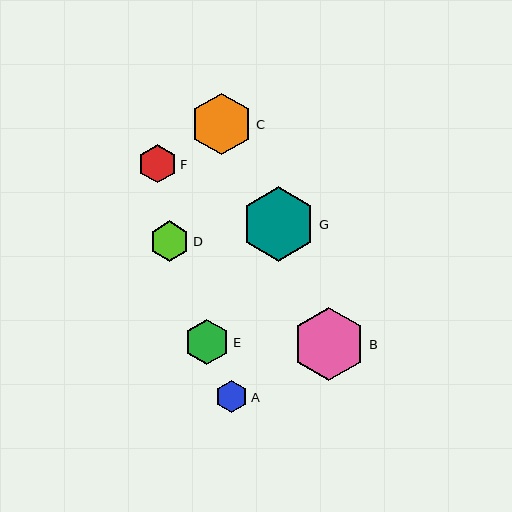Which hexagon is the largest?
Hexagon G is the largest with a size of approximately 75 pixels.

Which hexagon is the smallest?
Hexagon A is the smallest with a size of approximately 32 pixels.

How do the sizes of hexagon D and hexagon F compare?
Hexagon D and hexagon F are approximately the same size.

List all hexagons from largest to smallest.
From largest to smallest: G, B, C, E, D, F, A.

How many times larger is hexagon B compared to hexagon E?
Hexagon B is approximately 1.6 times the size of hexagon E.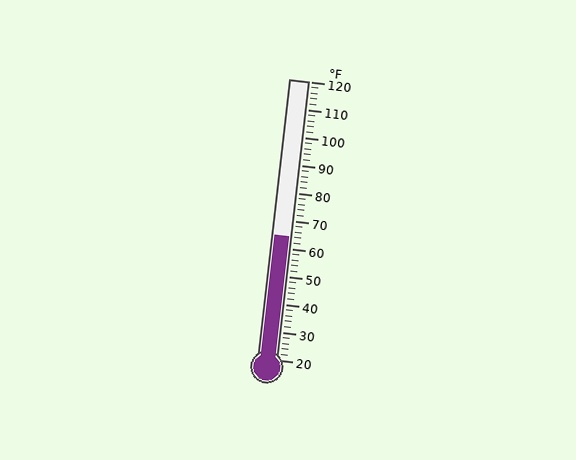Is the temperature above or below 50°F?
The temperature is above 50°F.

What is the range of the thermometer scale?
The thermometer scale ranges from 20°F to 120°F.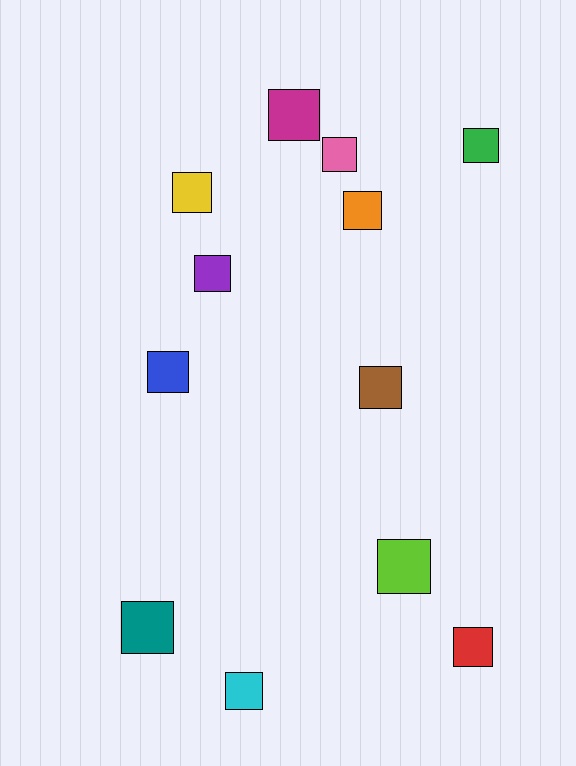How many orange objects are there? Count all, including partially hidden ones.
There is 1 orange object.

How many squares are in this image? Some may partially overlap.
There are 12 squares.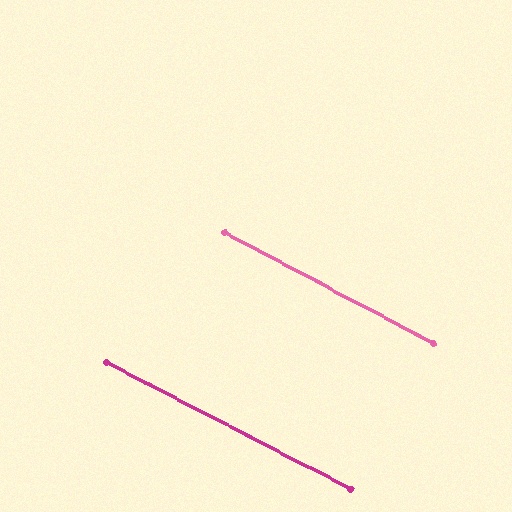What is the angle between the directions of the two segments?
Approximately 0 degrees.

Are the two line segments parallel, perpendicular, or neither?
Parallel — their directions differ by only 0.4°.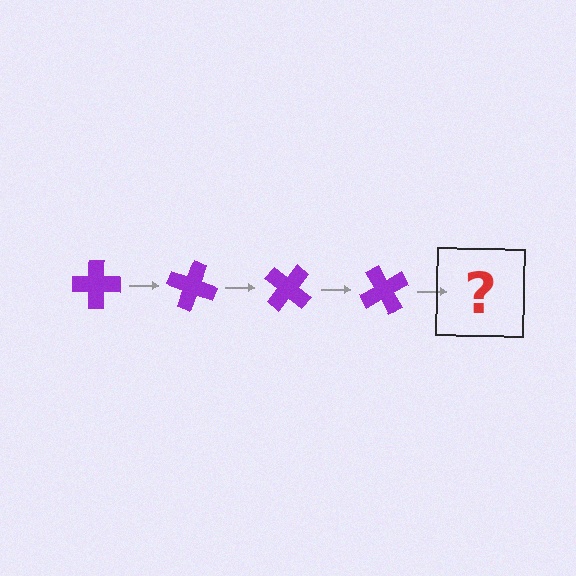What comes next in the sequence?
The next element should be a purple cross rotated 80 degrees.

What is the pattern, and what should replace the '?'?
The pattern is that the cross rotates 20 degrees each step. The '?' should be a purple cross rotated 80 degrees.